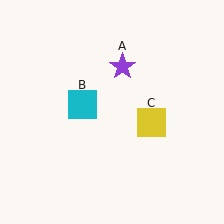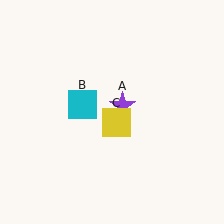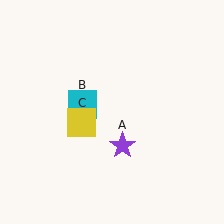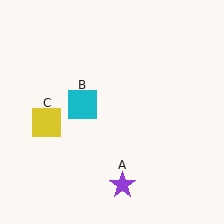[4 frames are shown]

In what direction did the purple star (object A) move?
The purple star (object A) moved down.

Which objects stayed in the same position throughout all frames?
Cyan square (object B) remained stationary.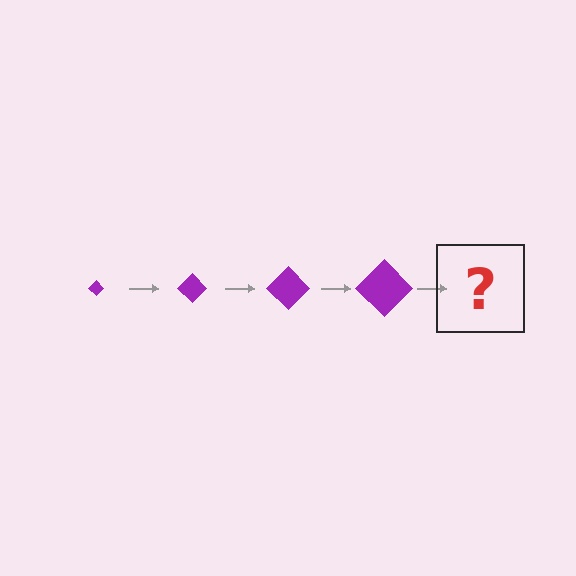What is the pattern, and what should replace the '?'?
The pattern is that the diamond gets progressively larger each step. The '?' should be a purple diamond, larger than the previous one.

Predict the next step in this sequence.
The next step is a purple diamond, larger than the previous one.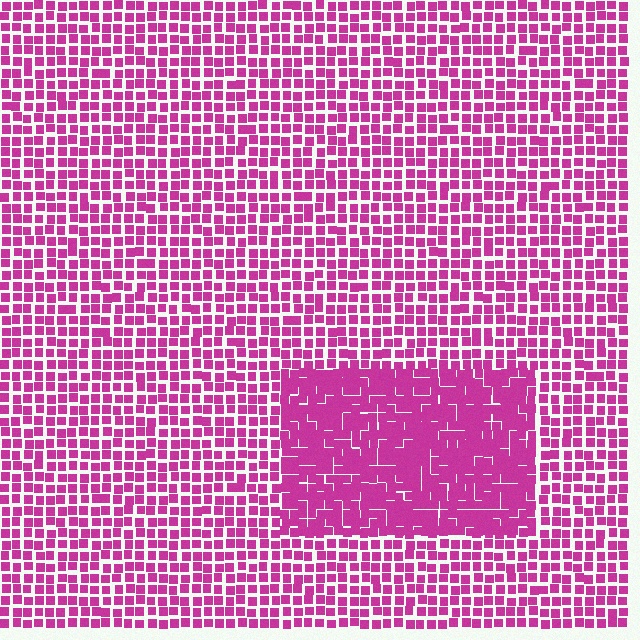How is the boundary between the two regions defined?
The boundary is defined by a change in element density (approximately 1.6x ratio). All elements are the same color, size, and shape.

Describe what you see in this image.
The image contains small magenta elements arranged at two different densities. A rectangle-shaped region is visible where the elements are more densely packed than the surrounding area.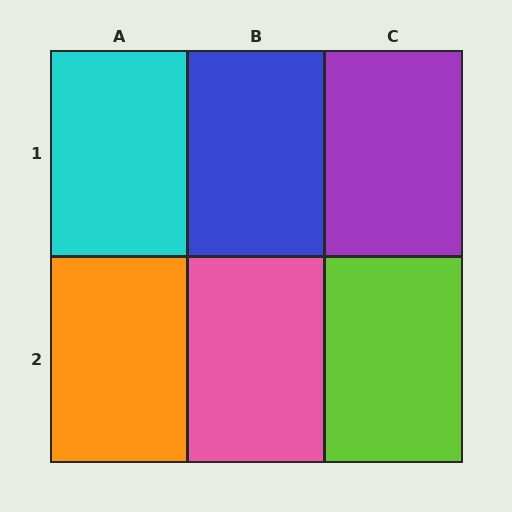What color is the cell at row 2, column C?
Lime.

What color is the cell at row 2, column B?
Pink.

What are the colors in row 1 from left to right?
Cyan, blue, purple.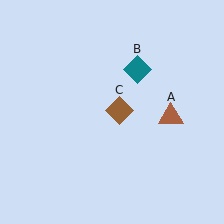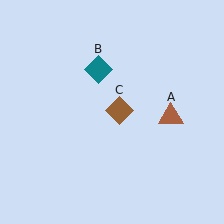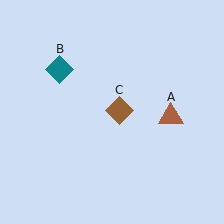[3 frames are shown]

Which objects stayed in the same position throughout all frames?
Brown triangle (object A) and brown diamond (object C) remained stationary.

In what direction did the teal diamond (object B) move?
The teal diamond (object B) moved left.